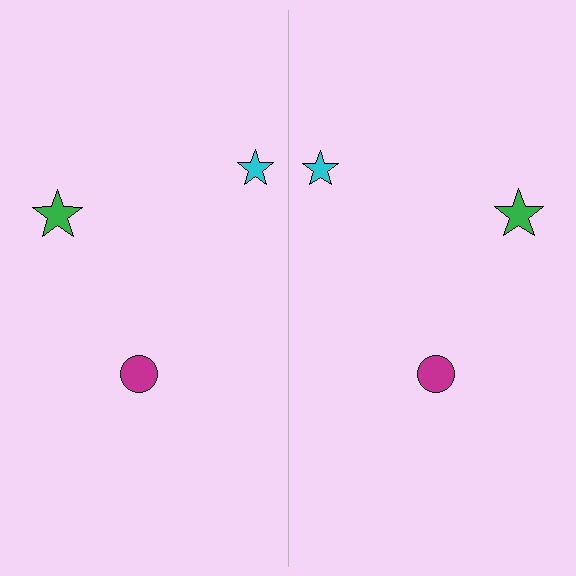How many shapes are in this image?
There are 6 shapes in this image.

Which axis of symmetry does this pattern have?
The pattern has a vertical axis of symmetry running through the center of the image.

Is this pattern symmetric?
Yes, this pattern has bilateral (reflection) symmetry.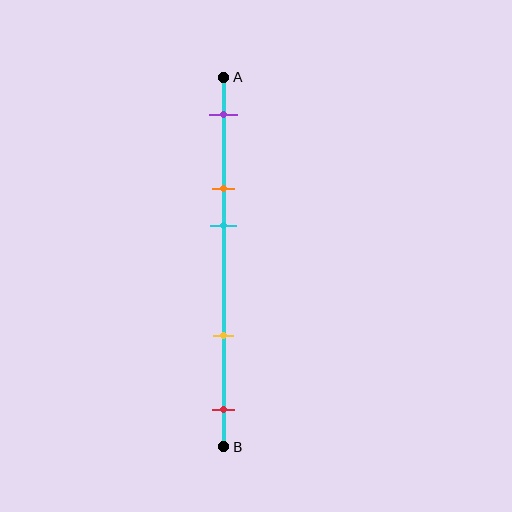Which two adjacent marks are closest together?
The orange and cyan marks are the closest adjacent pair.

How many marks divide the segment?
There are 5 marks dividing the segment.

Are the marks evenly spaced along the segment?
No, the marks are not evenly spaced.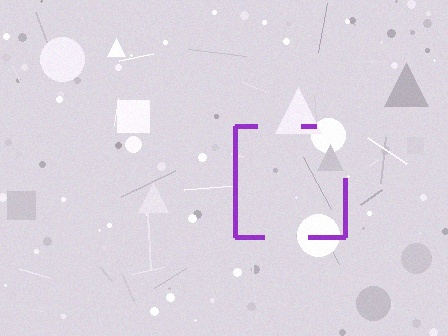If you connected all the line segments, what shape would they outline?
They would outline a square.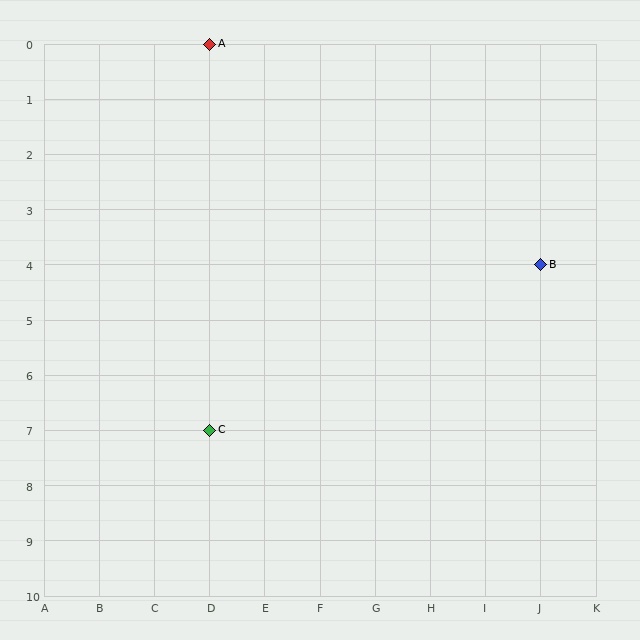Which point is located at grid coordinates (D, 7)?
Point C is at (D, 7).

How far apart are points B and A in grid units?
Points B and A are 6 columns and 4 rows apart (about 7.2 grid units diagonally).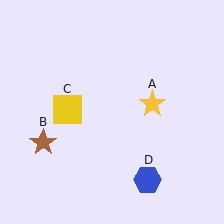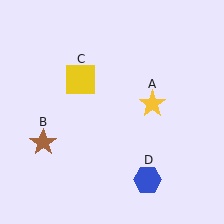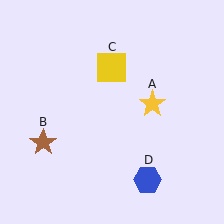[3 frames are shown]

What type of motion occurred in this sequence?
The yellow square (object C) rotated clockwise around the center of the scene.